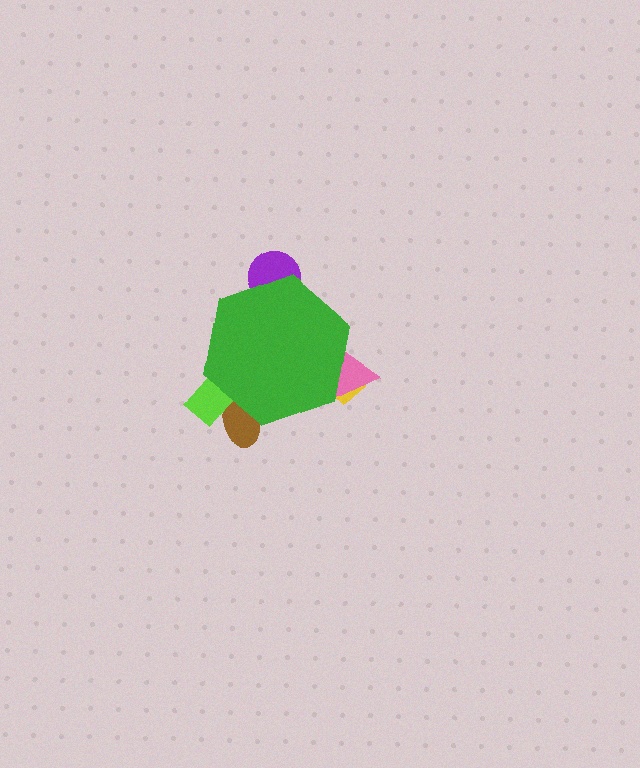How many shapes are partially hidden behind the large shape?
5 shapes are partially hidden.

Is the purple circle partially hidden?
Yes, the purple circle is partially hidden behind the green hexagon.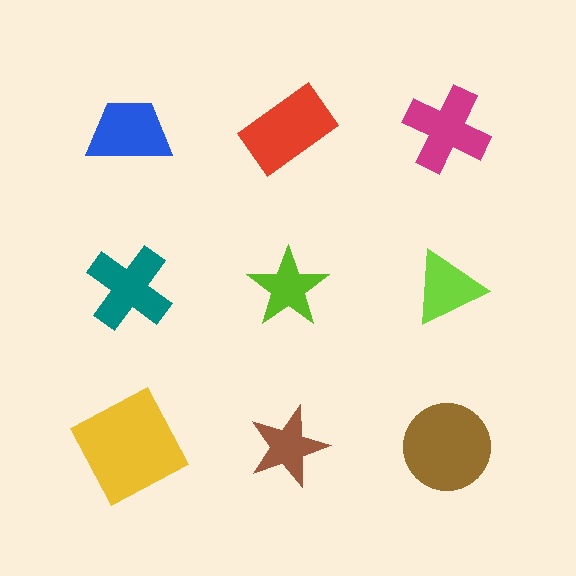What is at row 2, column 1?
A teal cross.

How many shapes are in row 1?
3 shapes.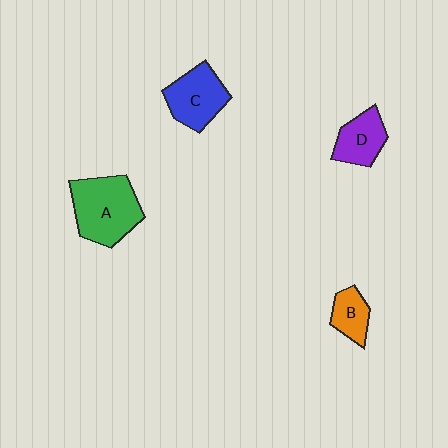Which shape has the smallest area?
Shape B (orange).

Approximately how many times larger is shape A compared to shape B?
Approximately 2.3 times.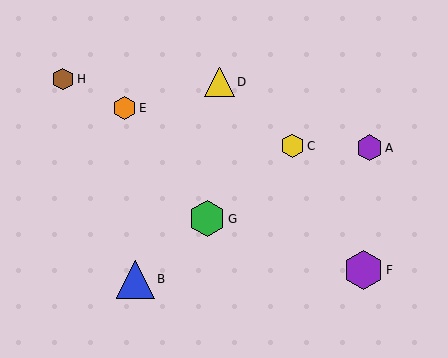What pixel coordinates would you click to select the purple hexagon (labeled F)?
Click at (364, 270) to select the purple hexagon F.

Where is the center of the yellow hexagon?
The center of the yellow hexagon is at (292, 146).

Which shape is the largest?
The purple hexagon (labeled F) is the largest.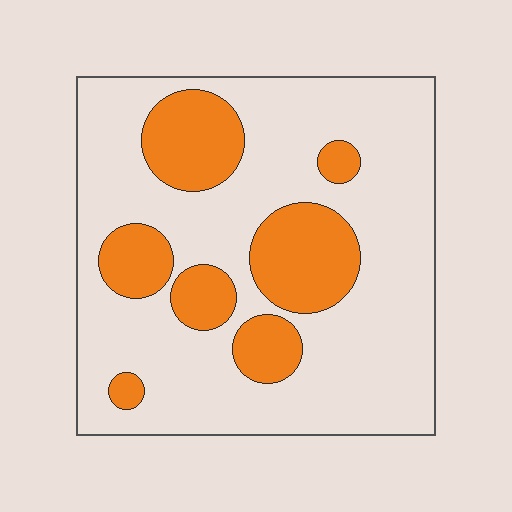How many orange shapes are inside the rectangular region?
7.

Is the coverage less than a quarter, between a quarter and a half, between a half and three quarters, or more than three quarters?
Between a quarter and a half.